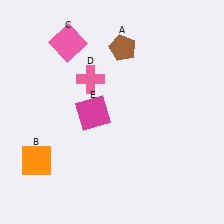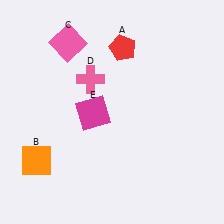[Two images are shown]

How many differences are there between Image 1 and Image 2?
There is 1 difference between the two images.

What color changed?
The pentagon (A) changed from brown in Image 1 to red in Image 2.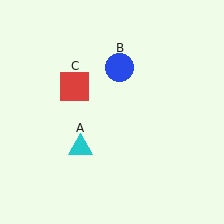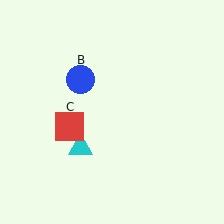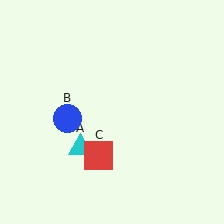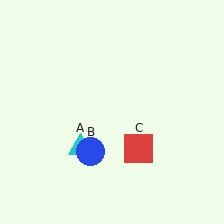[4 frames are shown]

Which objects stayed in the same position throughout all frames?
Cyan triangle (object A) remained stationary.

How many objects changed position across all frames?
2 objects changed position: blue circle (object B), red square (object C).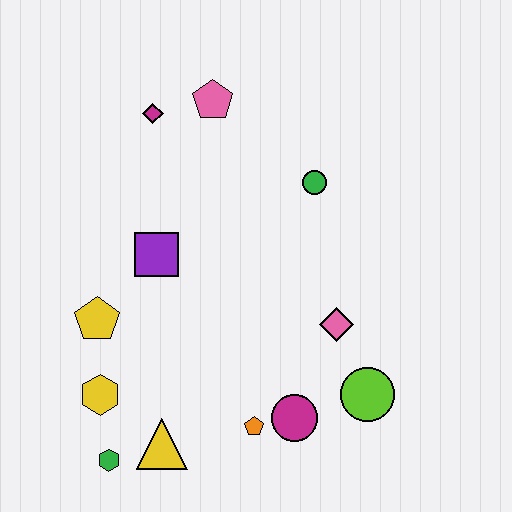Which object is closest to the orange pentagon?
The magenta circle is closest to the orange pentagon.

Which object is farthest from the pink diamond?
The magenta diamond is farthest from the pink diamond.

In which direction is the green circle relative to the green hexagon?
The green circle is above the green hexagon.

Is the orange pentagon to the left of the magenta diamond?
No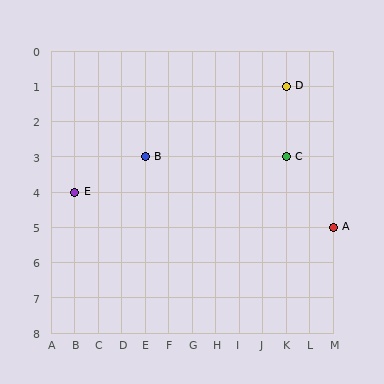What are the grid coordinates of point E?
Point E is at grid coordinates (B, 4).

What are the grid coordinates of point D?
Point D is at grid coordinates (K, 1).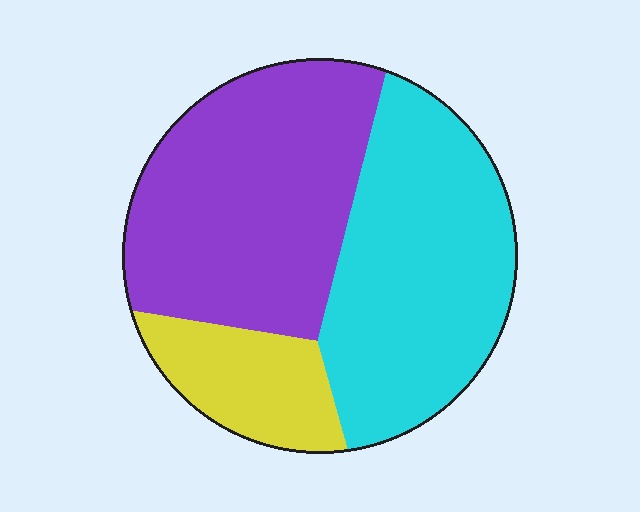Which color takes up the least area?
Yellow, at roughly 15%.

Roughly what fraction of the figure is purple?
Purple takes up between a third and a half of the figure.